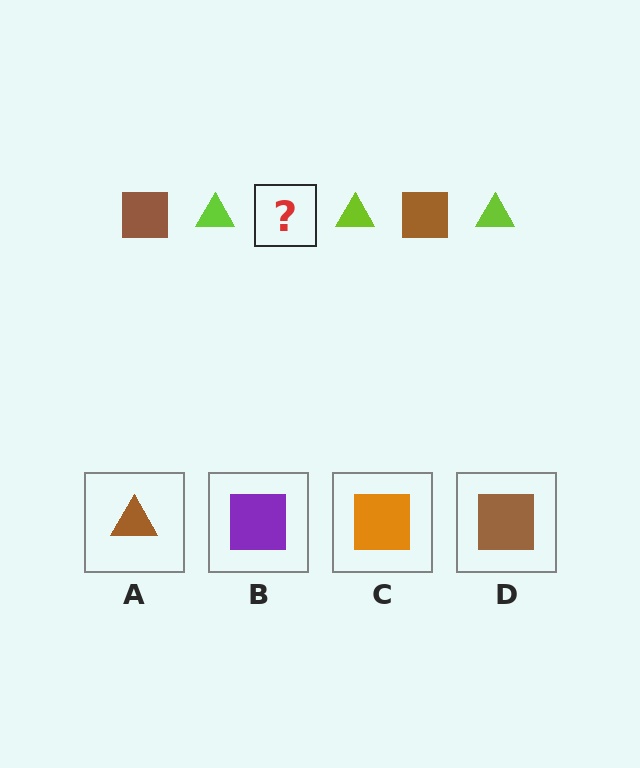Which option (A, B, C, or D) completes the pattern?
D.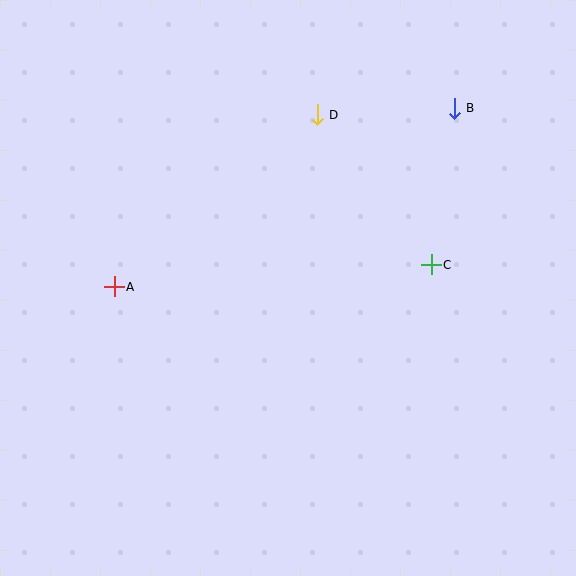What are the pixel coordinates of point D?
Point D is at (317, 115).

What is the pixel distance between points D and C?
The distance between D and C is 189 pixels.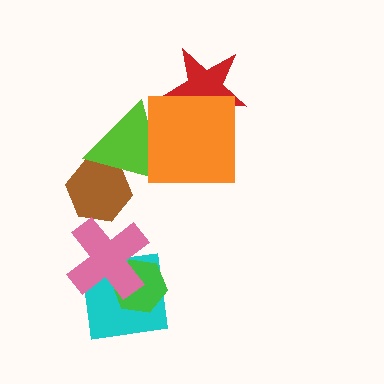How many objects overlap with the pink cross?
2 objects overlap with the pink cross.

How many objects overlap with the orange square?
2 objects overlap with the orange square.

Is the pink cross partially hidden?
No, no other shape covers it.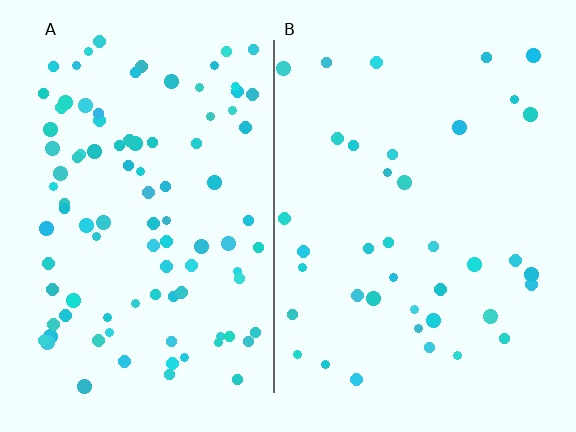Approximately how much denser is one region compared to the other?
Approximately 2.5× — region A over region B.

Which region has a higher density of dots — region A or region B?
A (the left).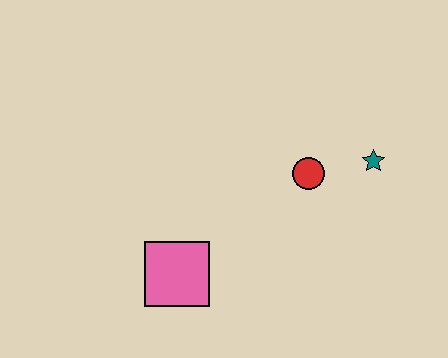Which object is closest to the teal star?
The red circle is closest to the teal star.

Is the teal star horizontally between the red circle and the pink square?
No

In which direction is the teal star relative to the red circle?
The teal star is to the right of the red circle.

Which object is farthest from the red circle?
The pink square is farthest from the red circle.